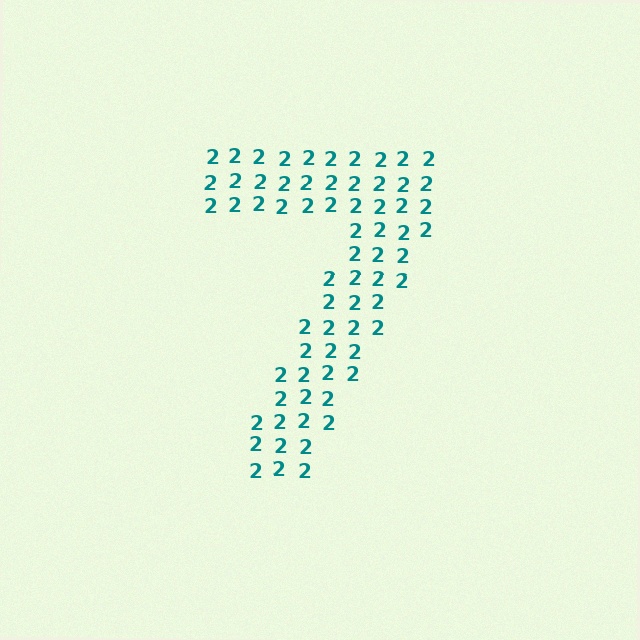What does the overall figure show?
The overall figure shows the digit 7.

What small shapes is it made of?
It is made of small digit 2's.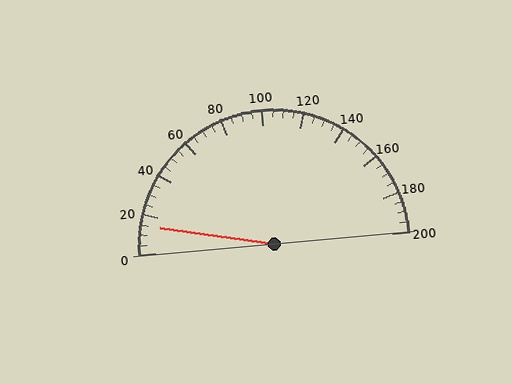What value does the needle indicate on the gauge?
The needle indicates approximately 15.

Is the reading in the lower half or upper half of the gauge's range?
The reading is in the lower half of the range (0 to 200).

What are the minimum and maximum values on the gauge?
The gauge ranges from 0 to 200.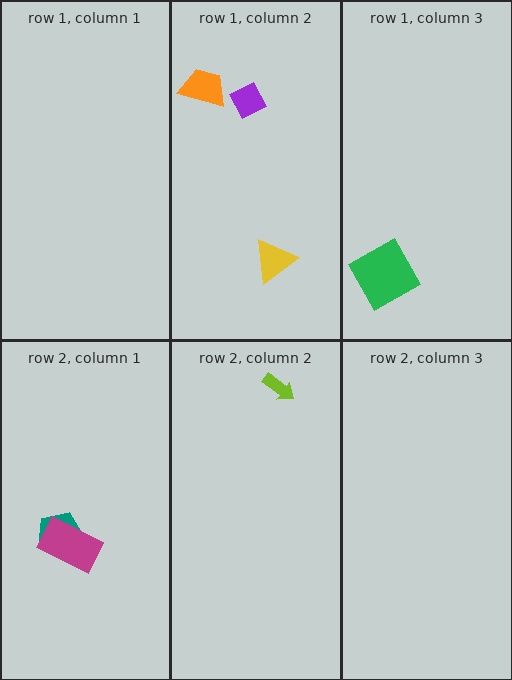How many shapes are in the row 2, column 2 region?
1.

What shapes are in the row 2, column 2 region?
The lime arrow.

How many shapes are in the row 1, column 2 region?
3.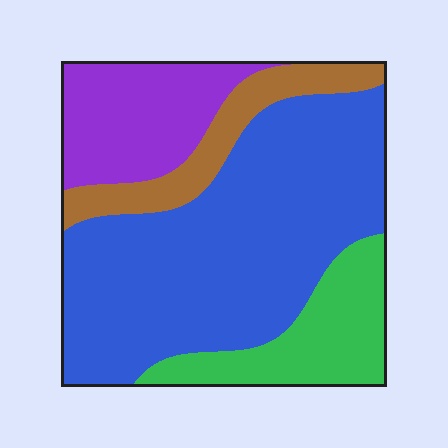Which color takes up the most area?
Blue, at roughly 55%.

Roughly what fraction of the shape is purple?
Purple takes up about one sixth (1/6) of the shape.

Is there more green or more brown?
Green.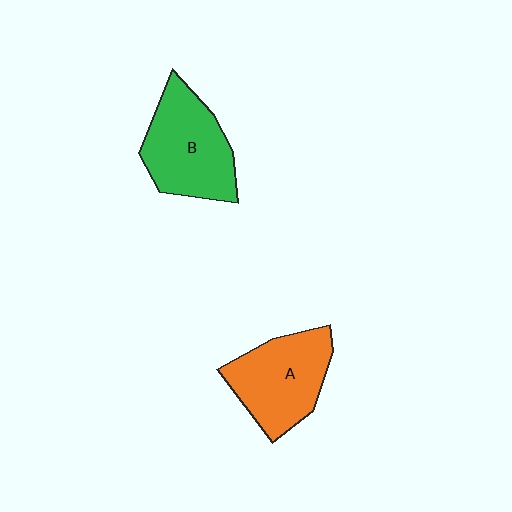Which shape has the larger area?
Shape B (green).